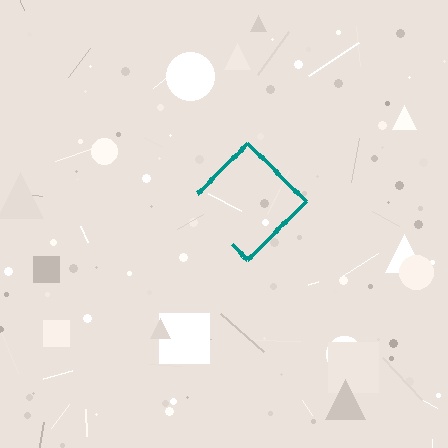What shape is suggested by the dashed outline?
The dashed outline suggests a diamond.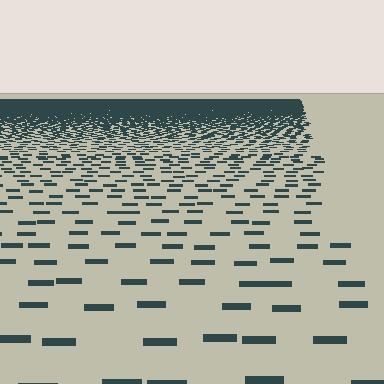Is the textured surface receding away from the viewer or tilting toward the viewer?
The surface is receding away from the viewer. Texture elements get smaller and denser toward the top.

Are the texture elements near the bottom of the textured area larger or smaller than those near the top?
Larger. Near the bottom, elements are closer to the viewer and appear at a bigger on-screen size.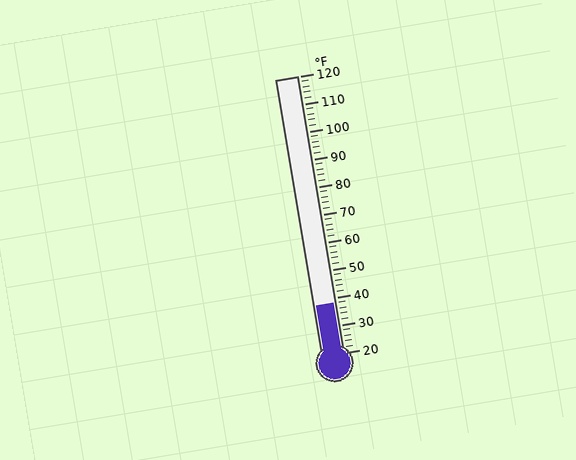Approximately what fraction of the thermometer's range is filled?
The thermometer is filled to approximately 20% of its range.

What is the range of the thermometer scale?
The thermometer scale ranges from 20°F to 120°F.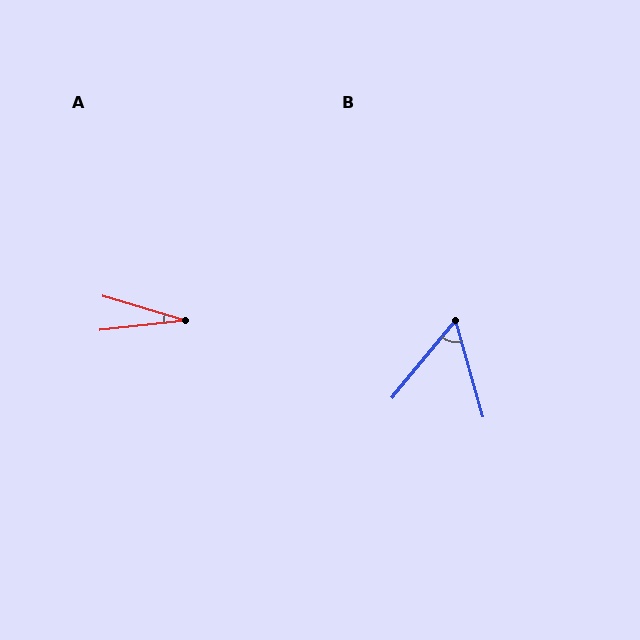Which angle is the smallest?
A, at approximately 23 degrees.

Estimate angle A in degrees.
Approximately 23 degrees.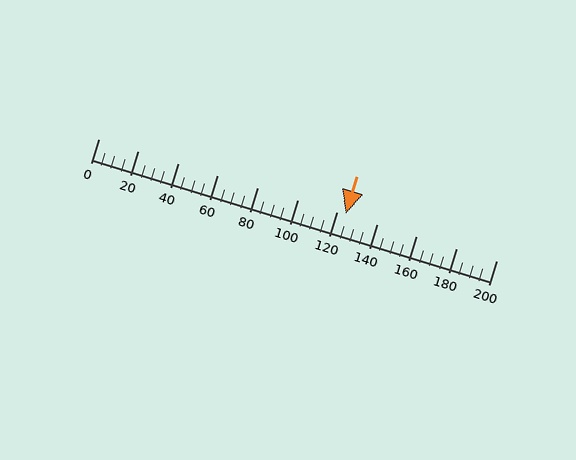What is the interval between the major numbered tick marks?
The major tick marks are spaced 20 units apart.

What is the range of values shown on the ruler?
The ruler shows values from 0 to 200.